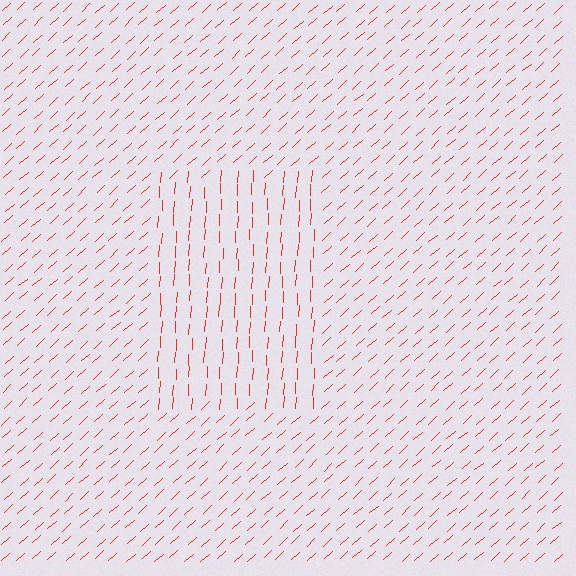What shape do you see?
I see a rectangle.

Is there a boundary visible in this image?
Yes, there is a texture boundary formed by a change in line orientation.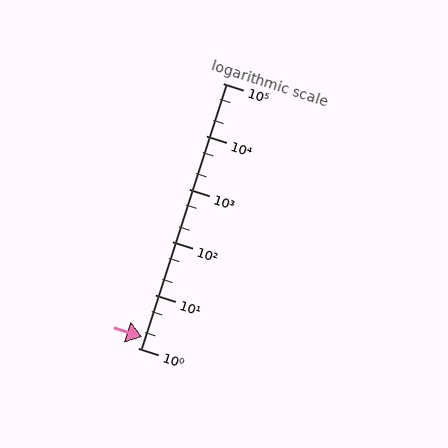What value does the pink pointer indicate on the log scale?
The pointer indicates approximately 1.6.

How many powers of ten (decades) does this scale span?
The scale spans 5 decades, from 1 to 100000.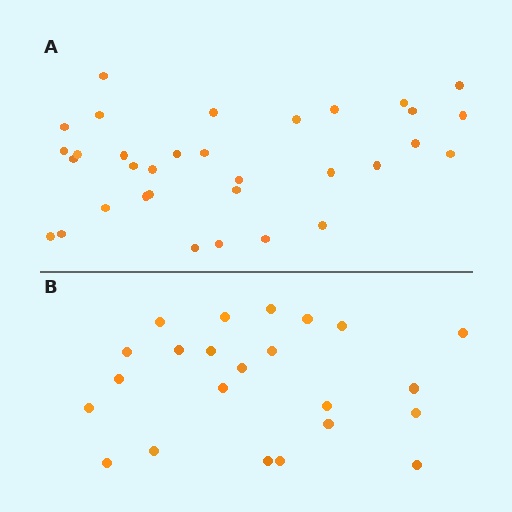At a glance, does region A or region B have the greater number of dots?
Region A (the top region) has more dots.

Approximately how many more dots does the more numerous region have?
Region A has roughly 10 or so more dots than region B.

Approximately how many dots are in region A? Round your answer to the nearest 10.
About 30 dots. (The exact count is 33, which rounds to 30.)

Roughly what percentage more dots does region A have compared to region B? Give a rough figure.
About 45% more.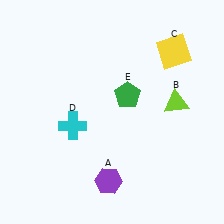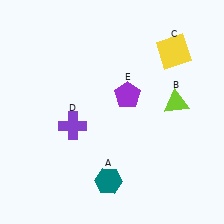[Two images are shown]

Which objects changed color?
A changed from purple to teal. D changed from cyan to purple. E changed from green to purple.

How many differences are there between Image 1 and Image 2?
There are 3 differences between the two images.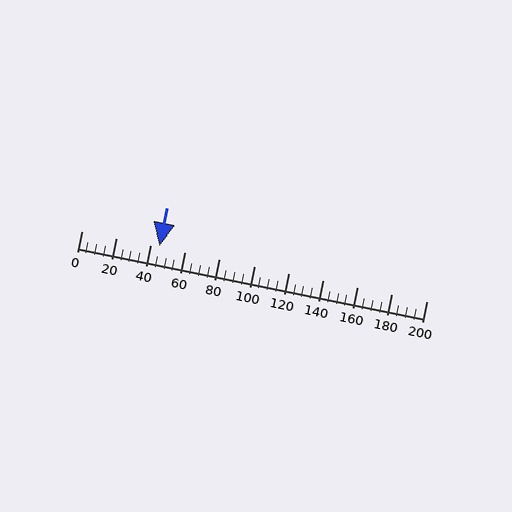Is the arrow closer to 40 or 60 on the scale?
The arrow is closer to 40.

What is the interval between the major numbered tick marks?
The major tick marks are spaced 20 units apart.